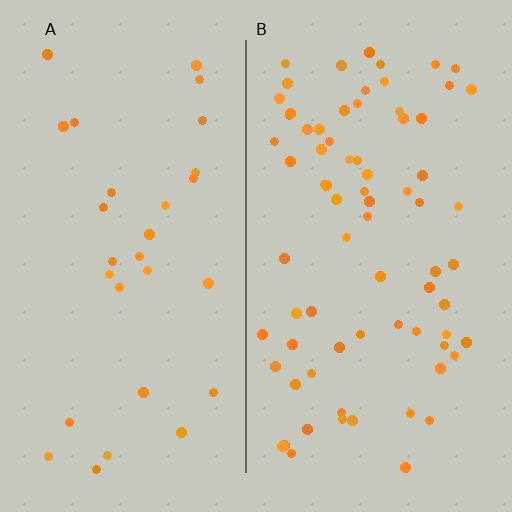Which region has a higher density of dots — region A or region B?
B (the right).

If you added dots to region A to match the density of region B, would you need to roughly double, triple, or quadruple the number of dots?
Approximately triple.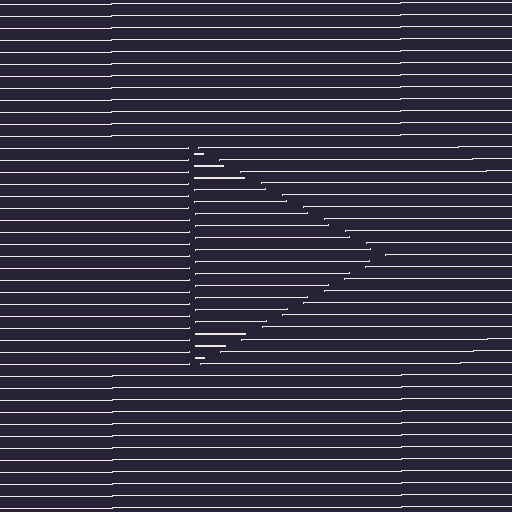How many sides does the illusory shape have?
3 sides — the line-ends trace a triangle.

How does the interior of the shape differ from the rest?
The interior of the shape contains the same grating, shifted by half a period — the contour is defined by the phase discontinuity where line-ends from the inner and outer gratings abut.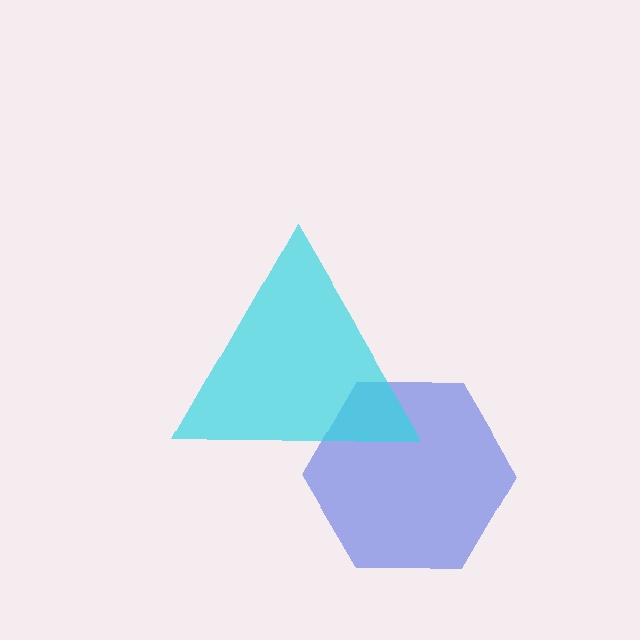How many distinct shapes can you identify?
There are 2 distinct shapes: a blue hexagon, a cyan triangle.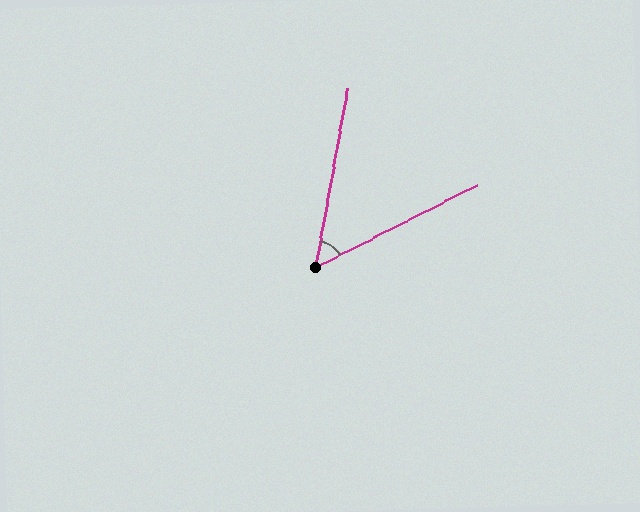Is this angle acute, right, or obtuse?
It is acute.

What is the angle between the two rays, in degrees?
Approximately 53 degrees.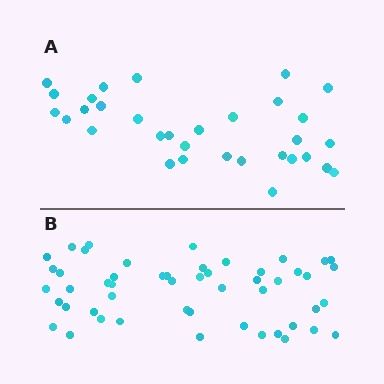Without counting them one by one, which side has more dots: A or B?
Region B (the bottom region) has more dots.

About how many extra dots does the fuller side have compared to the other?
Region B has approximately 20 more dots than region A.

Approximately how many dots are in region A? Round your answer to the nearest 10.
About 30 dots. (The exact count is 32, which rounds to 30.)